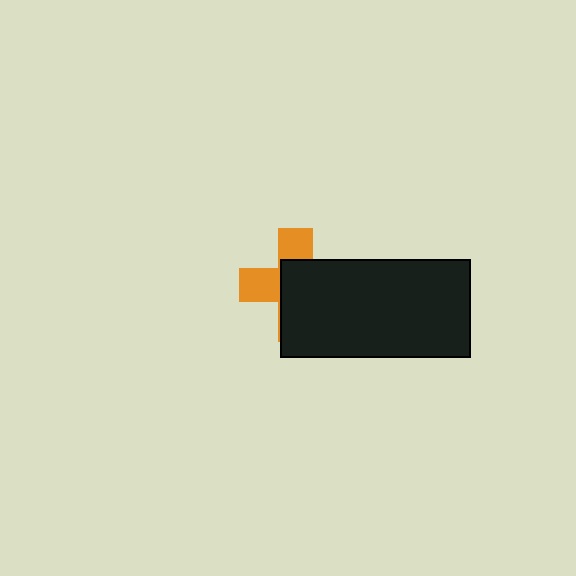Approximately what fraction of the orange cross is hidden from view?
Roughly 61% of the orange cross is hidden behind the black rectangle.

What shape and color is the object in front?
The object in front is a black rectangle.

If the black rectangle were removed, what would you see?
You would see the complete orange cross.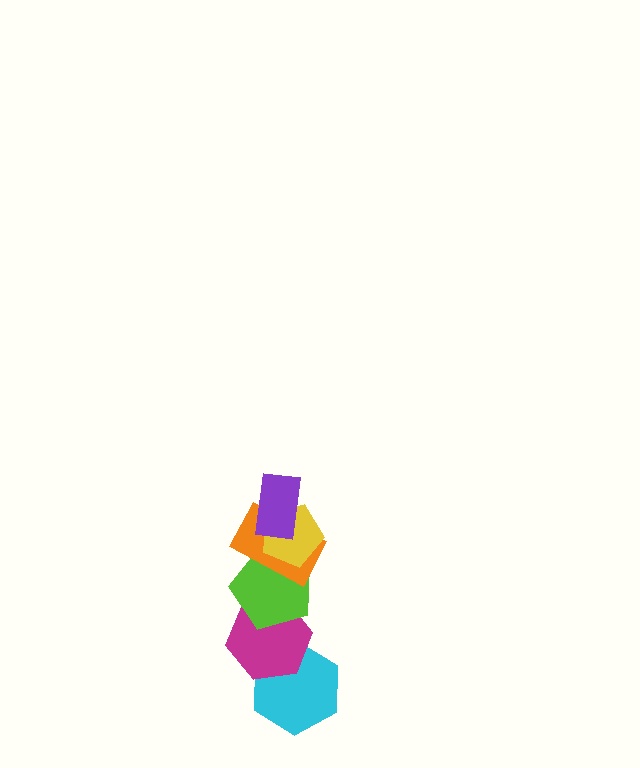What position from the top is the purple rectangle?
The purple rectangle is 1st from the top.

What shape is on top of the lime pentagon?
The orange rectangle is on top of the lime pentagon.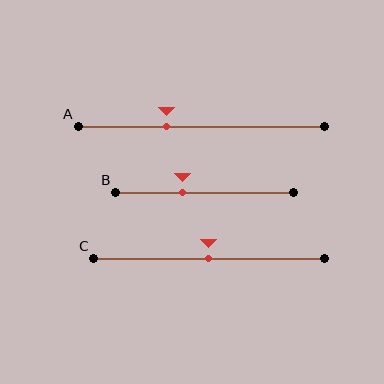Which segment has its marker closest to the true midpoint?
Segment C has its marker closest to the true midpoint.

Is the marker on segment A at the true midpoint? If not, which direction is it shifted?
No, the marker on segment A is shifted to the left by about 14% of the segment length.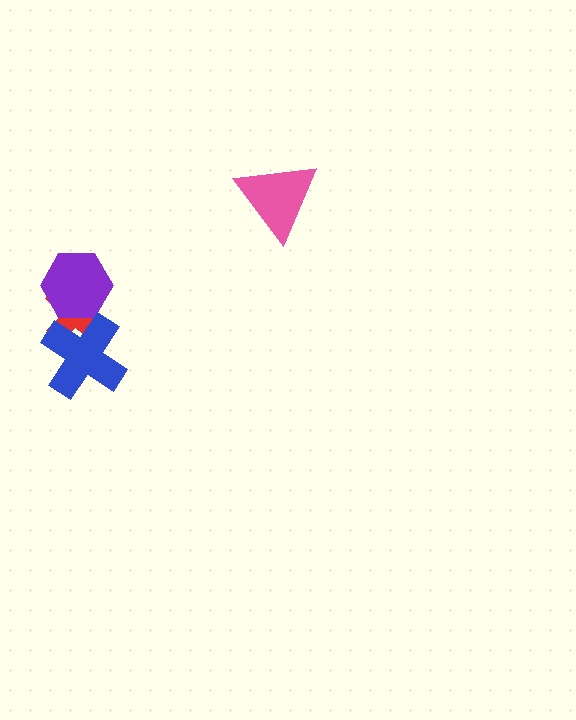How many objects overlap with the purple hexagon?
2 objects overlap with the purple hexagon.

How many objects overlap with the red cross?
2 objects overlap with the red cross.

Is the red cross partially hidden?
Yes, it is partially covered by another shape.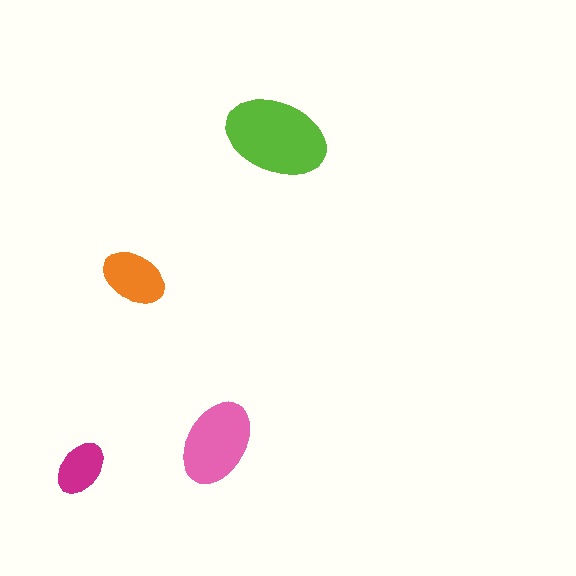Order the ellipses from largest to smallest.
the lime one, the pink one, the orange one, the magenta one.